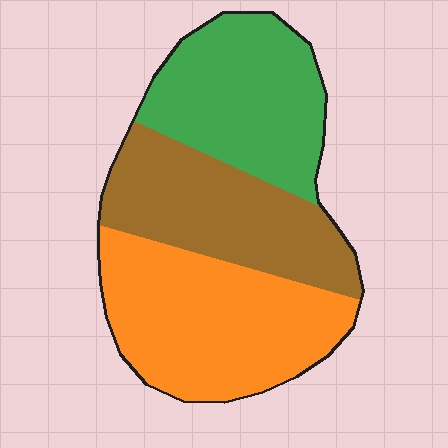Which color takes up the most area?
Orange, at roughly 40%.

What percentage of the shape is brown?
Brown covers 30% of the shape.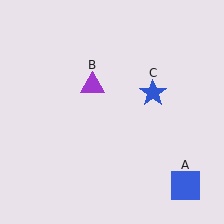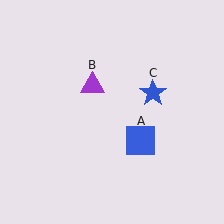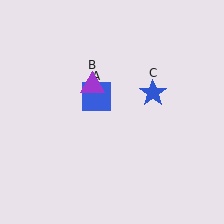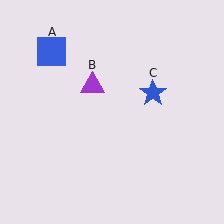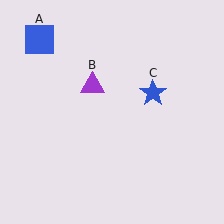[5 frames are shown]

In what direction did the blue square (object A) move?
The blue square (object A) moved up and to the left.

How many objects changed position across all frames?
1 object changed position: blue square (object A).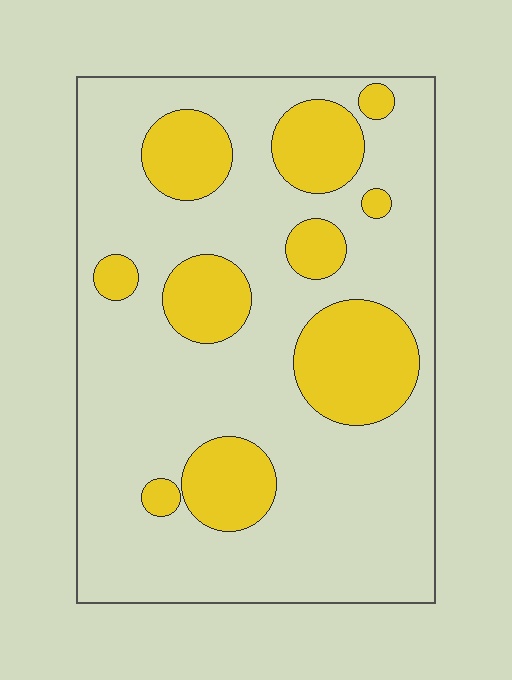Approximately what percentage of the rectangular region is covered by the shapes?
Approximately 25%.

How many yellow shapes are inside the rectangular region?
10.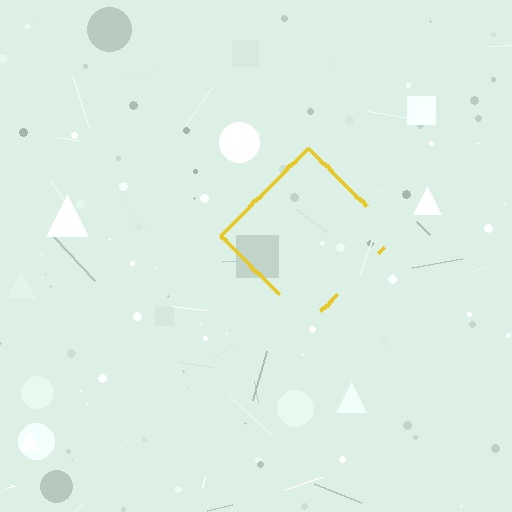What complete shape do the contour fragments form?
The contour fragments form a diamond.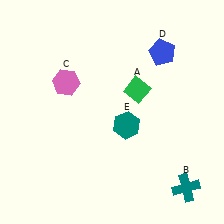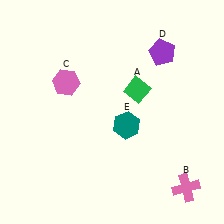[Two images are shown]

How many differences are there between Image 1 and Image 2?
There are 2 differences between the two images.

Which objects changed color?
B changed from teal to pink. D changed from blue to purple.